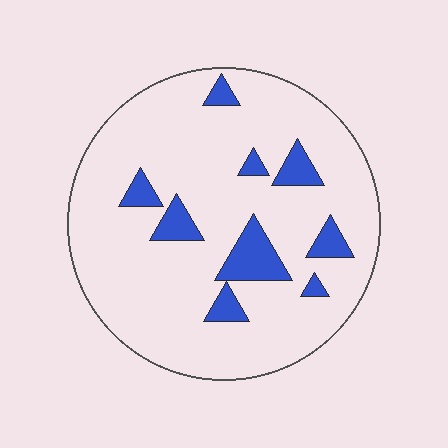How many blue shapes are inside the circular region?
9.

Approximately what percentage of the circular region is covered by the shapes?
Approximately 15%.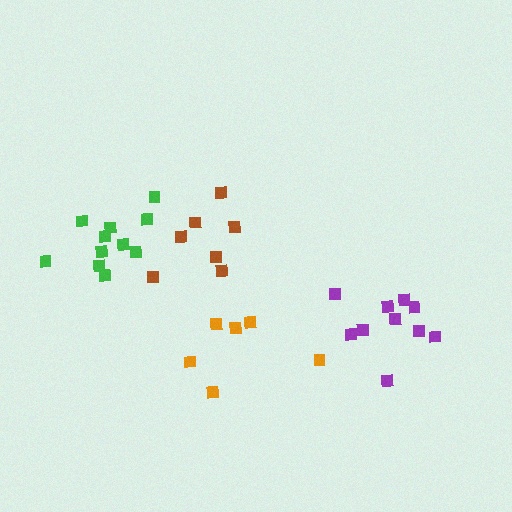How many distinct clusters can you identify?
There are 4 distinct clusters.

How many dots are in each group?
Group 1: 6 dots, Group 2: 7 dots, Group 3: 10 dots, Group 4: 11 dots (34 total).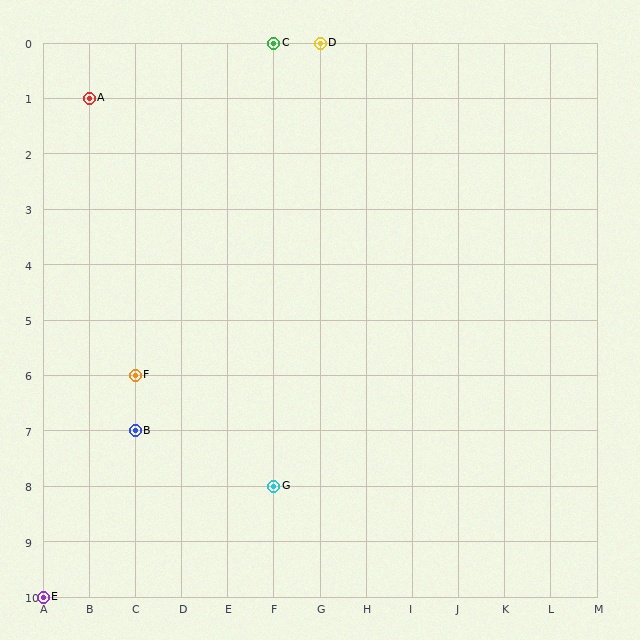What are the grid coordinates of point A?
Point A is at grid coordinates (B, 1).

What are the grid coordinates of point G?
Point G is at grid coordinates (F, 8).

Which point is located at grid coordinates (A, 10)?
Point E is at (A, 10).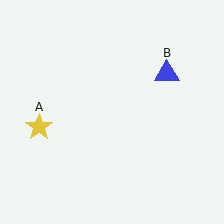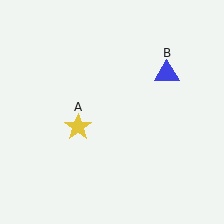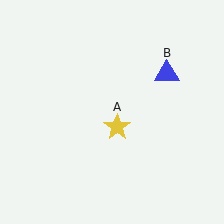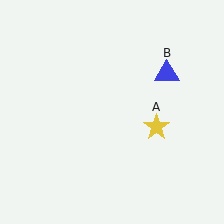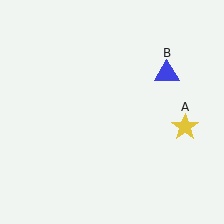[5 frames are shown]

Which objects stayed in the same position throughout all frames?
Blue triangle (object B) remained stationary.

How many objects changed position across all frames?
1 object changed position: yellow star (object A).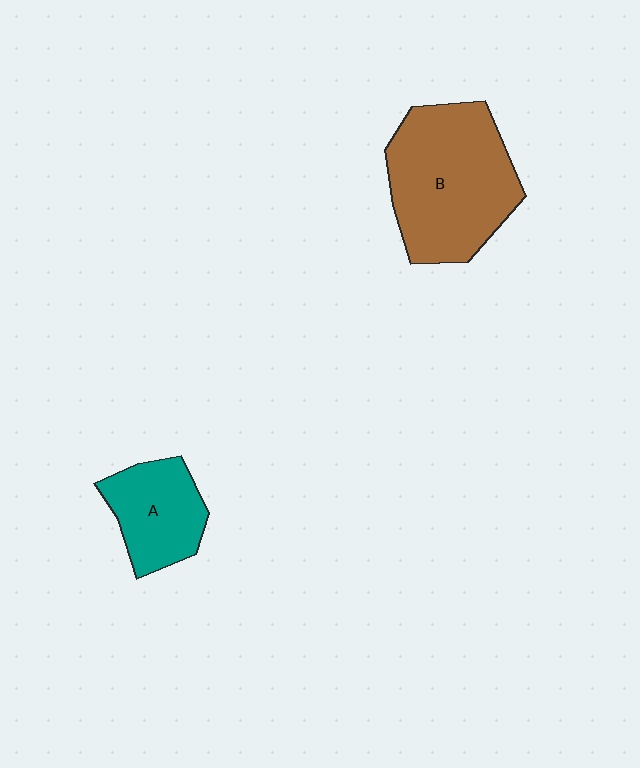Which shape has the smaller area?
Shape A (teal).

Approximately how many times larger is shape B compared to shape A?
Approximately 1.9 times.